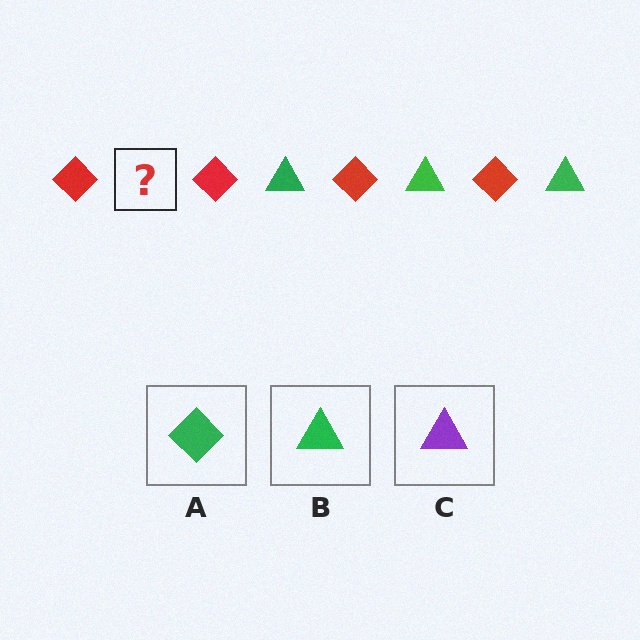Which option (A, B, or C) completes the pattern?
B.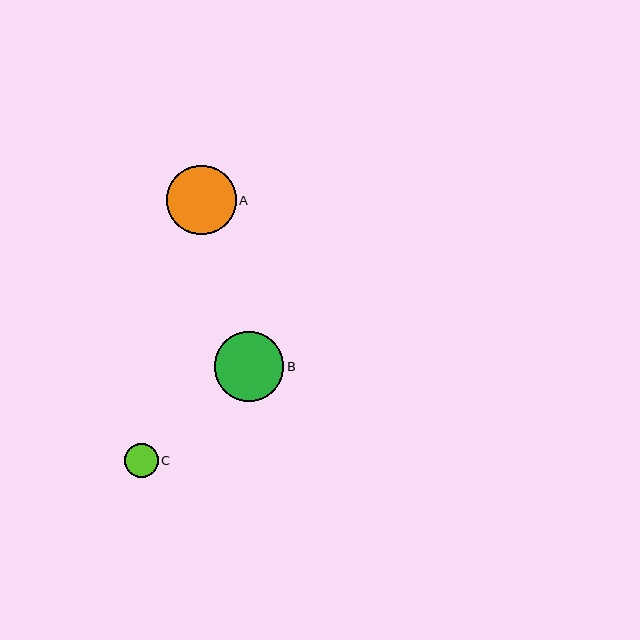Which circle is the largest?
Circle A is the largest with a size of approximately 69 pixels.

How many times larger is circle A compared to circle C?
Circle A is approximately 2.1 times the size of circle C.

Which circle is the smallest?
Circle C is the smallest with a size of approximately 33 pixels.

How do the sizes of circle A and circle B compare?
Circle A and circle B are approximately the same size.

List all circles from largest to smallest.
From largest to smallest: A, B, C.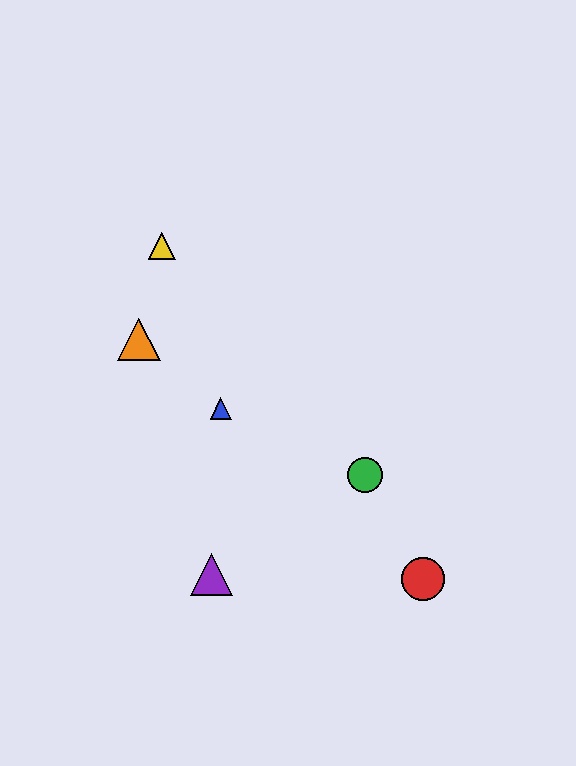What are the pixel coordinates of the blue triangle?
The blue triangle is at (221, 409).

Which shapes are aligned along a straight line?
The red circle, the blue triangle, the orange triangle are aligned along a straight line.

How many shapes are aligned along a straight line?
3 shapes (the red circle, the blue triangle, the orange triangle) are aligned along a straight line.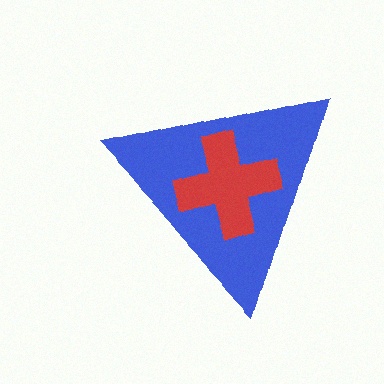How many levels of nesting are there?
2.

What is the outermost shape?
The blue triangle.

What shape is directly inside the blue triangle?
The red cross.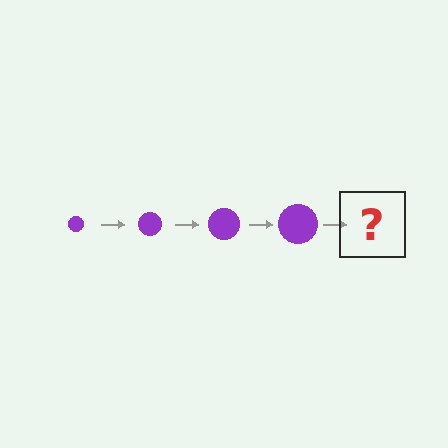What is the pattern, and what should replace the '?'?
The pattern is that the circle gets progressively larger each step. The '?' should be a purple circle, larger than the previous one.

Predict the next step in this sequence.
The next step is a purple circle, larger than the previous one.